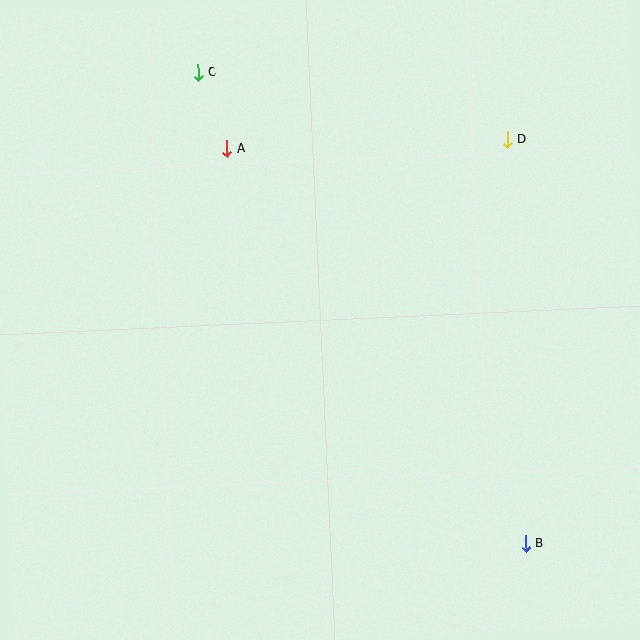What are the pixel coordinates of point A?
Point A is at (227, 149).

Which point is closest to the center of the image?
Point A at (227, 149) is closest to the center.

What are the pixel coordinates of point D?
Point D is at (507, 140).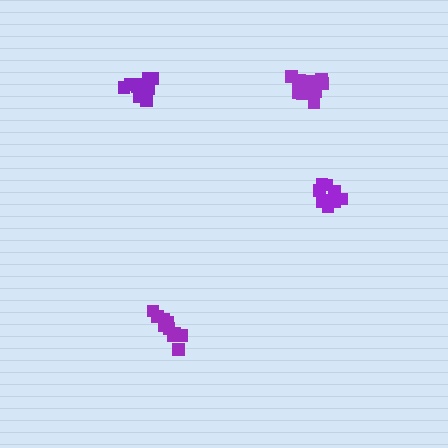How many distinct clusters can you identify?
There are 4 distinct clusters.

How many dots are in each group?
Group 1: 13 dots, Group 2: 10 dots, Group 3: 14 dots, Group 4: 9 dots (46 total).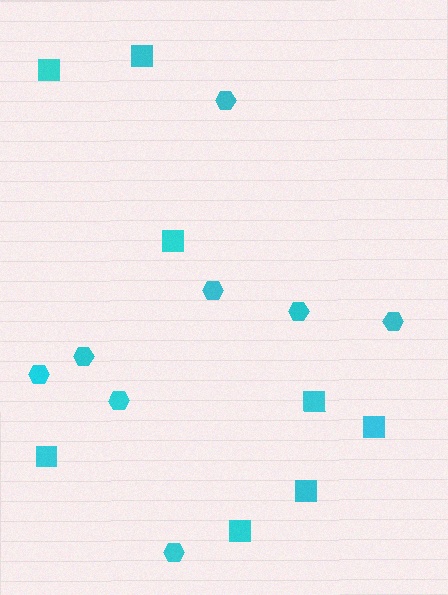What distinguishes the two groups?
There are 2 groups: one group of hexagons (8) and one group of squares (8).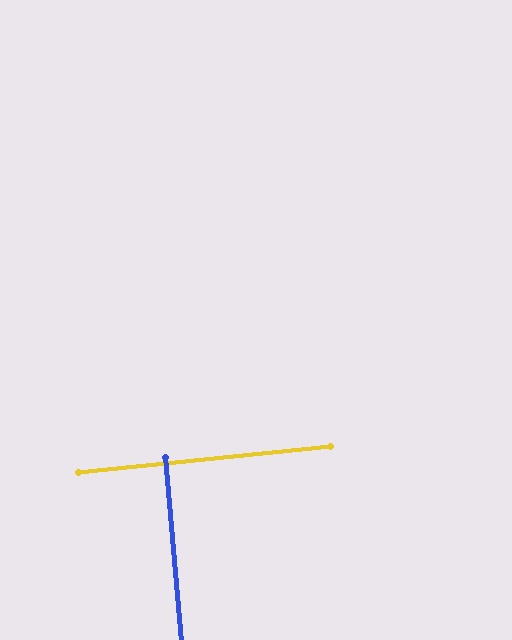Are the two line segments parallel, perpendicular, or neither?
Perpendicular — they meet at approximately 89°.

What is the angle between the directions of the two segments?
Approximately 89 degrees.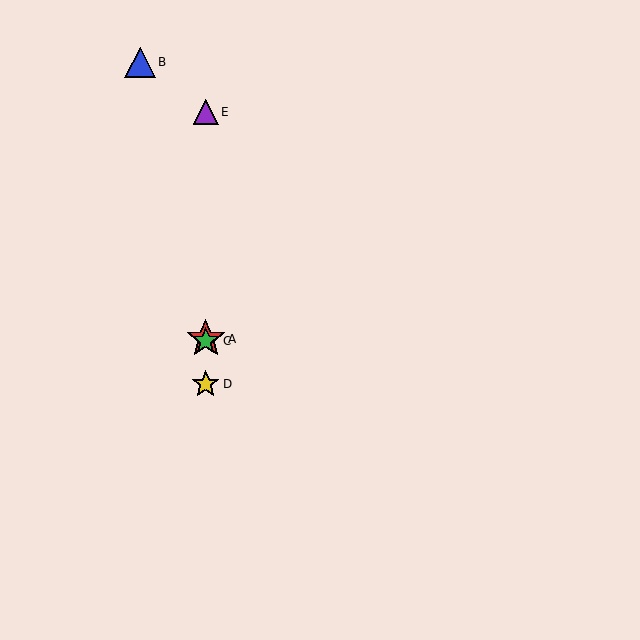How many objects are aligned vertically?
4 objects (A, C, D, E) are aligned vertically.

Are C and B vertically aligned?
No, C is at x≈206 and B is at x≈140.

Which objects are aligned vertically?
Objects A, C, D, E are aligned vertically.